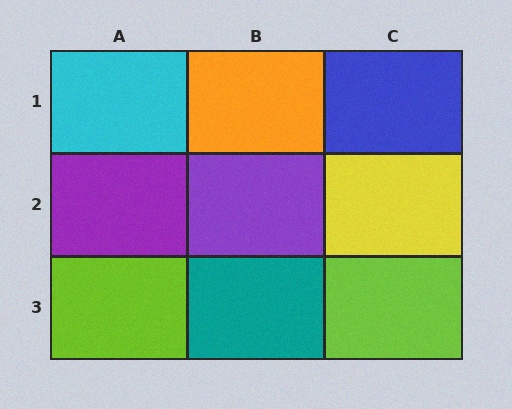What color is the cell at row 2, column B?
Purple.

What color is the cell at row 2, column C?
Yellow.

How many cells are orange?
1 cell is orange.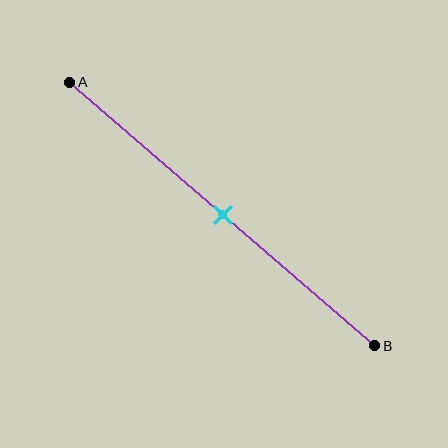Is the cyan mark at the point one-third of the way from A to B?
No, the mark is at about 50% from A, not at the 33% one-third point.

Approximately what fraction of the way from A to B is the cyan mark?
The cyan mark is approximately 50% of the way from A to B.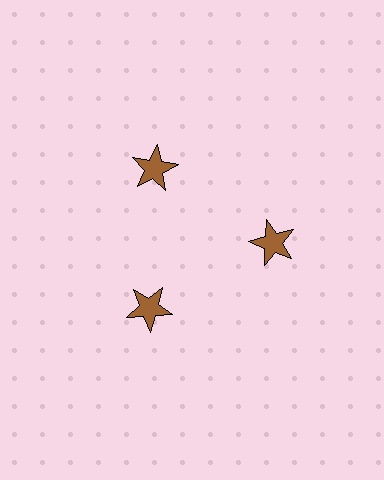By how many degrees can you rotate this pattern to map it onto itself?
The pattern maps onto itself every 120 degrees of rotation.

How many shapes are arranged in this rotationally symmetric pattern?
There are 3 shapes, arranged in 3 groups of 1.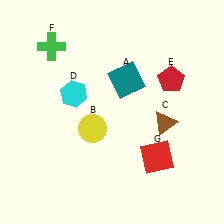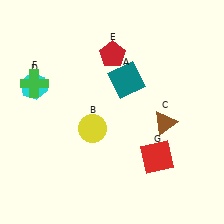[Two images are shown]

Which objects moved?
The objects that moved are: the cyan hexagon (D), the red pentagon (E), the green cross (F).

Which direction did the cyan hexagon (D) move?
The cyan hexagon (D) moved left.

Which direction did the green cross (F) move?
The green cross (F) moved down.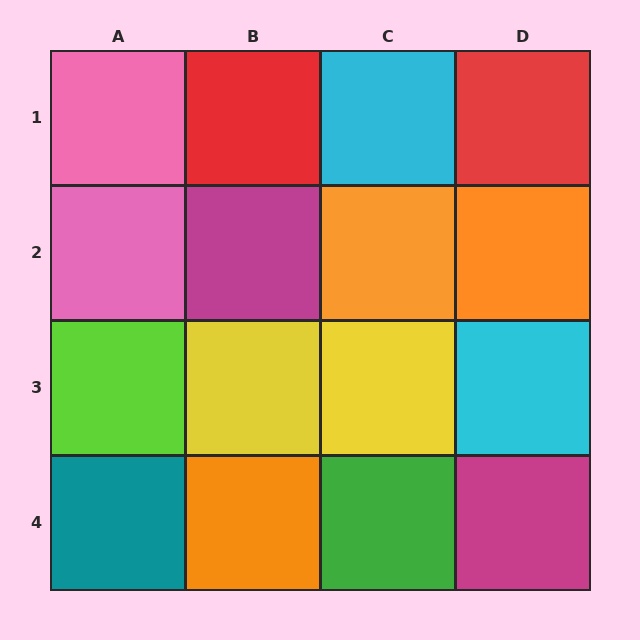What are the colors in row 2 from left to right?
Pink, magenta, orange, orange.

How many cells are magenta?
2 cells are magenta.